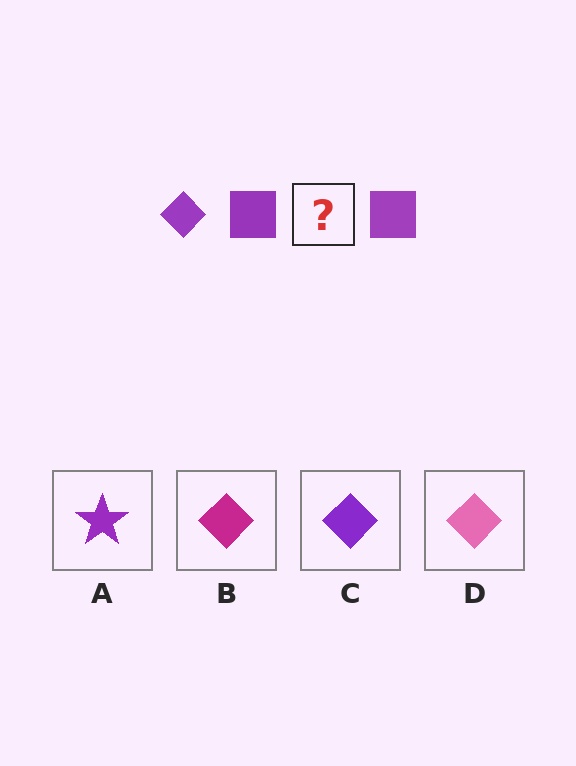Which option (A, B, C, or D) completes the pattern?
C.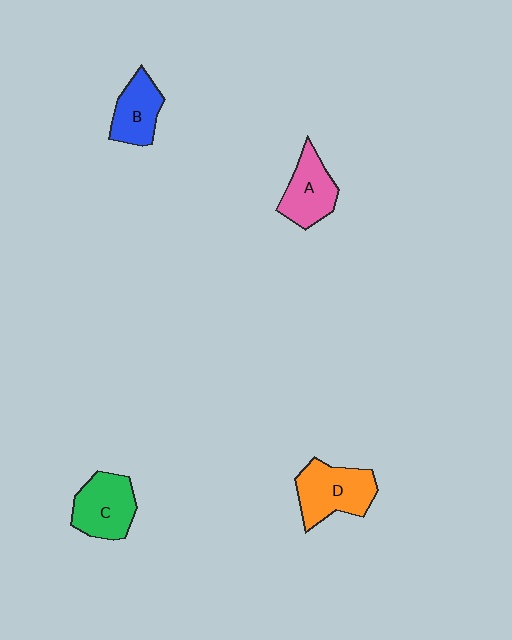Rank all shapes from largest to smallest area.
From largest to smallest: D (orange), C (green), A (pink), B (blue).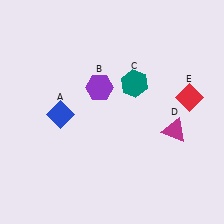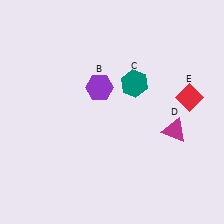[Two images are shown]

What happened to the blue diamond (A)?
The blue diamond (A) was removed in Image 2. It was in the bottom-left area of Image 1.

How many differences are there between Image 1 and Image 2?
There is 1 difference between the two images.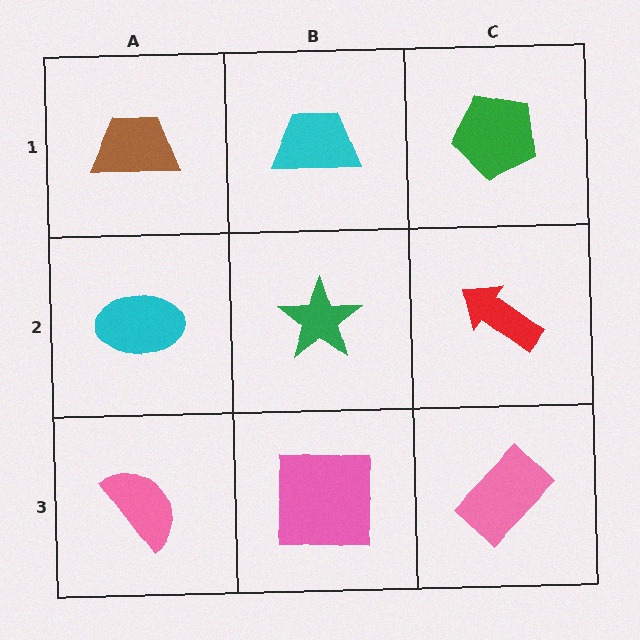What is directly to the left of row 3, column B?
A pink semicircle.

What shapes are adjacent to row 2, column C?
A green pentagon (row 1, column C), a pink rectangle (row 3, column C), a green star (row 2, column B).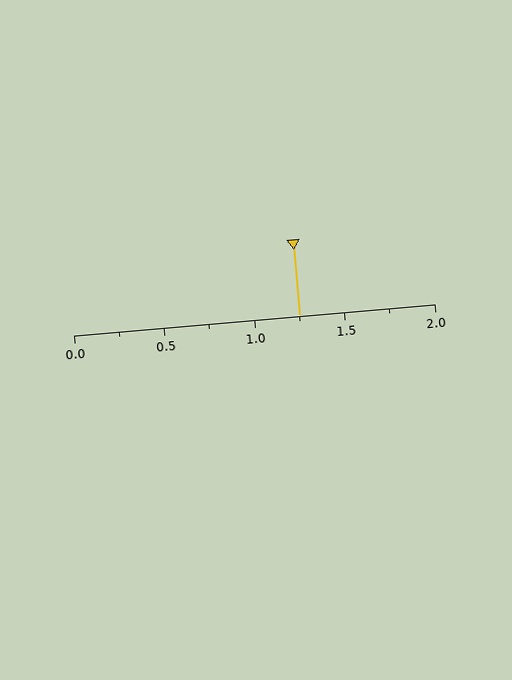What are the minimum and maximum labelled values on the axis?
The axis runs from 0.0 to 2.0.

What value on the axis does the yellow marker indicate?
The marker indicates approximately 1.25.